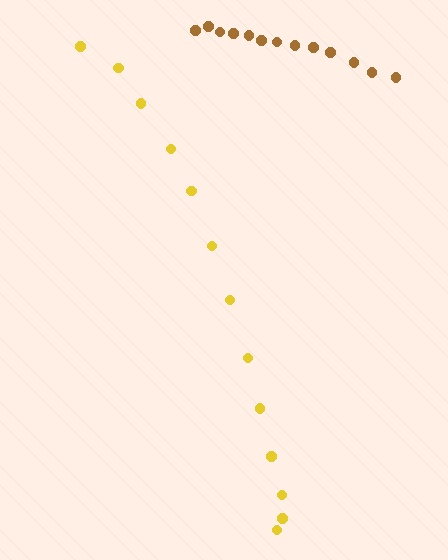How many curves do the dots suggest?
There are 2 distinct paths.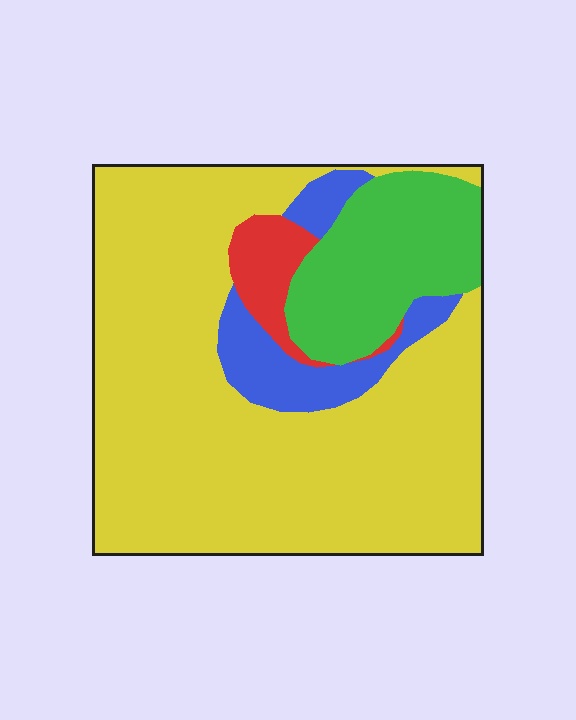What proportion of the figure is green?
Green takes up about one sixth (1/6) of the figure.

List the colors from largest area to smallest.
From largest to smallest: yellow, green, blue, red.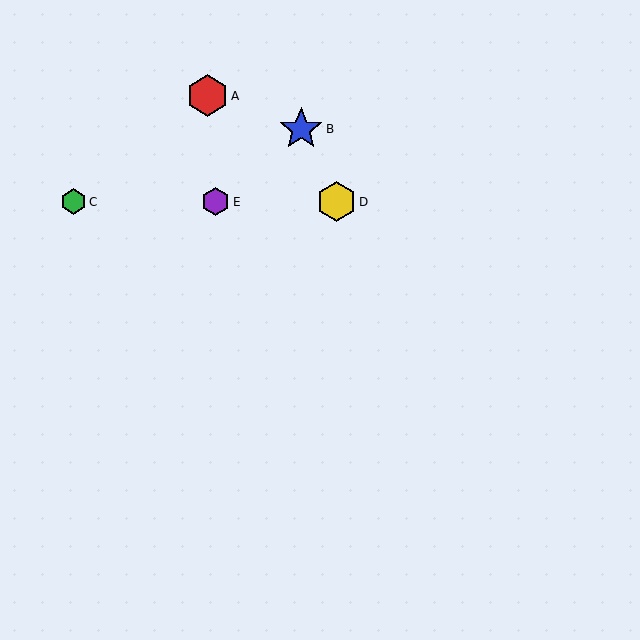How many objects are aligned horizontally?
3 objects (C, D, E) are aligned horizontally.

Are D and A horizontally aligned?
No, D is at y≈202 and A is at y≈96.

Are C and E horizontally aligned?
Yes, both are at y≈202.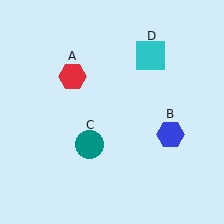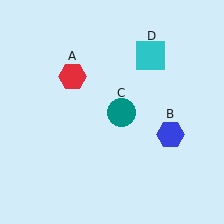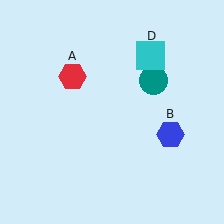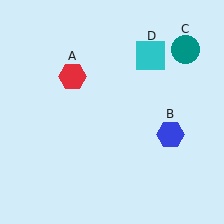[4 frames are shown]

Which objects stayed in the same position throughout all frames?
Red hexagon (object A) and blue hexagon (object B) and cyan square (object D) remained stationary.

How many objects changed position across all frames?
1 object changed position: teal circle (object C).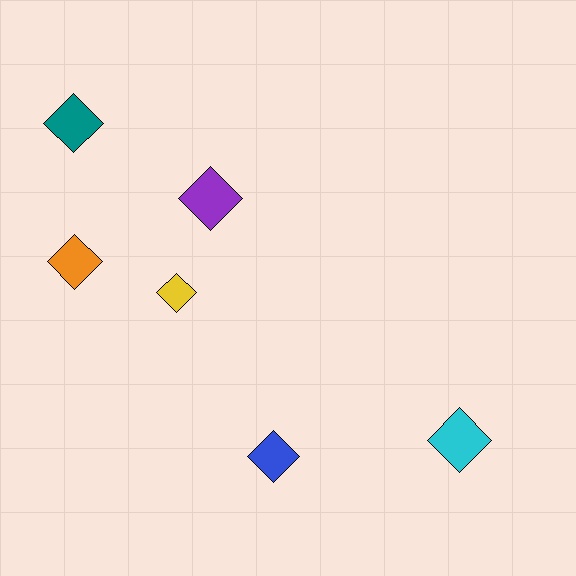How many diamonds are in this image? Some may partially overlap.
There are 6 diamonds.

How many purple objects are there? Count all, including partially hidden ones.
There is 1 purple object.